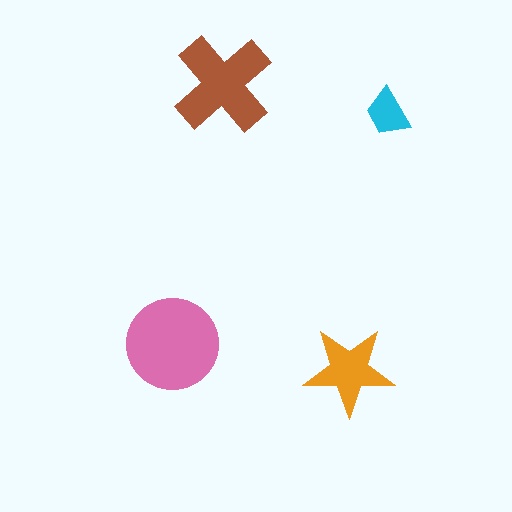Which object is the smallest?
The cyan trapezoid.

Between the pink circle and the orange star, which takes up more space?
The pink circle.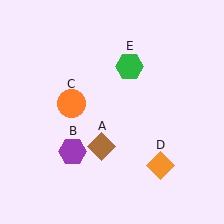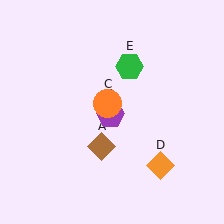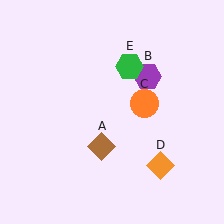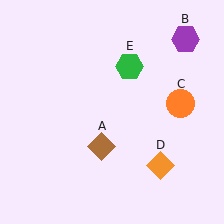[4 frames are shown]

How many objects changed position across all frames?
2 objects changed position: purple hexagon (object B), orange circle (object C).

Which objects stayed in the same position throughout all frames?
Brown diamond (object A) and orange diamond (object D) and green hexagon (object E) remained stationary.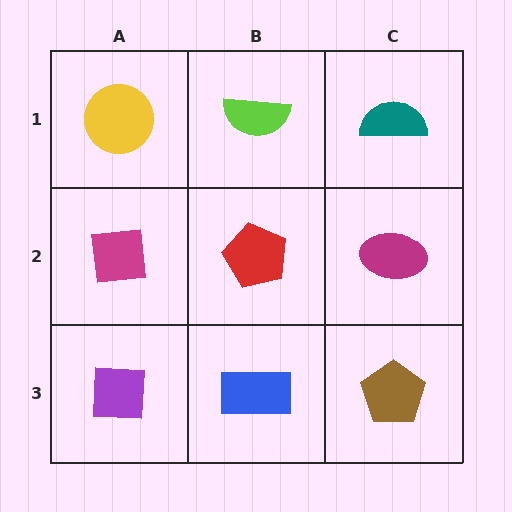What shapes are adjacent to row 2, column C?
A teal semicircle (row 1, column C), a brown pentagon (row 3, column C), a red pentagon (row 2, column B).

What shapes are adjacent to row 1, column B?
A red pentagon (row 2, column B), a yellow circle (row 1, column A), a teal semicircle (row 1, column C).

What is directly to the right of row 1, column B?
A teal semicircle.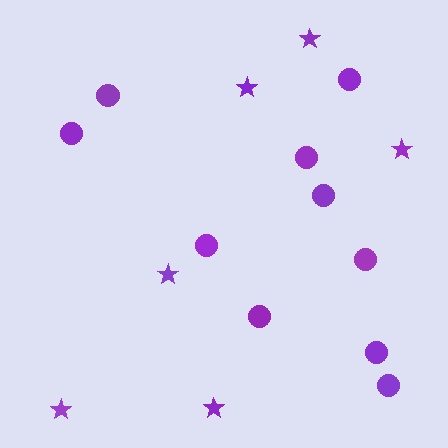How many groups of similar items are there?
There are 2 groups: one group of circles (10) and one group of stars (6).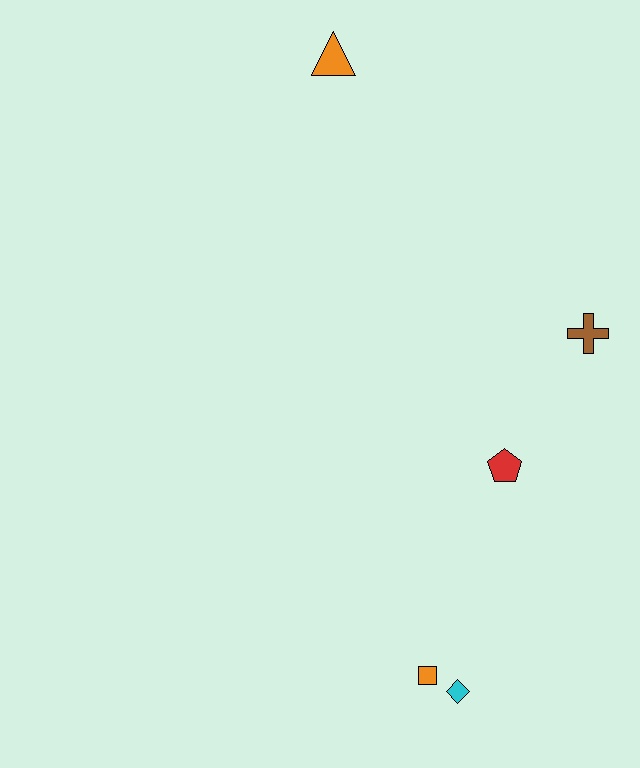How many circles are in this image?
There are no circles.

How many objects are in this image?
There are 5 objects.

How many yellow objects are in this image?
There are no yellow objects.